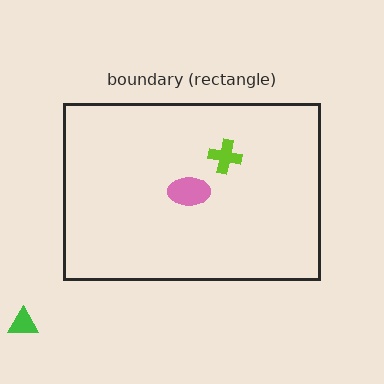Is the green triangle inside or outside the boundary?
Outside.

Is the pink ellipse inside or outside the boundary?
Inside.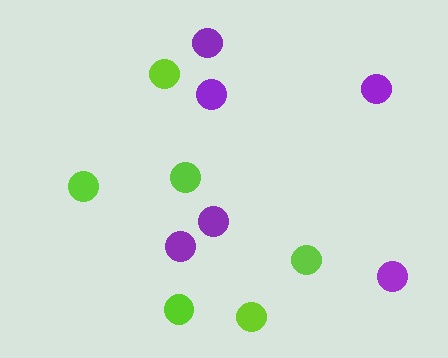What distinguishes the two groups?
There are 2 groups: one group of lime circles (6) and one group of purple circles (6).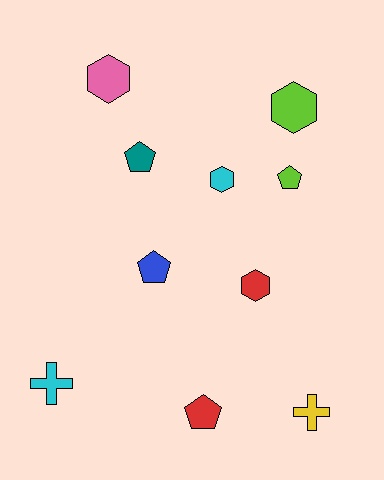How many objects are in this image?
There are 10 objects.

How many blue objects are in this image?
There is 1 blue object.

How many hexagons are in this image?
There are 4 hexagons.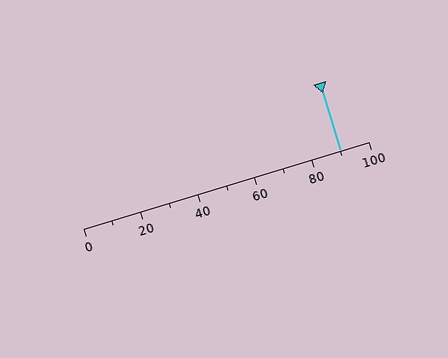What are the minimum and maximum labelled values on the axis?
The axis runs from 0 to 100.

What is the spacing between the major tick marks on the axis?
The major ticks are spaced 20 apart.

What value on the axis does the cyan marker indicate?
The marker indicates approximately 90.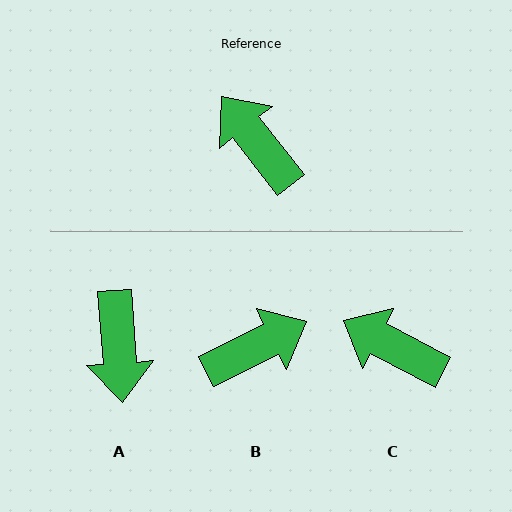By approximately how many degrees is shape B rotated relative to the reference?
Approximately 102 degrees clockwise.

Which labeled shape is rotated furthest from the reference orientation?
A, about 146 degrees away.